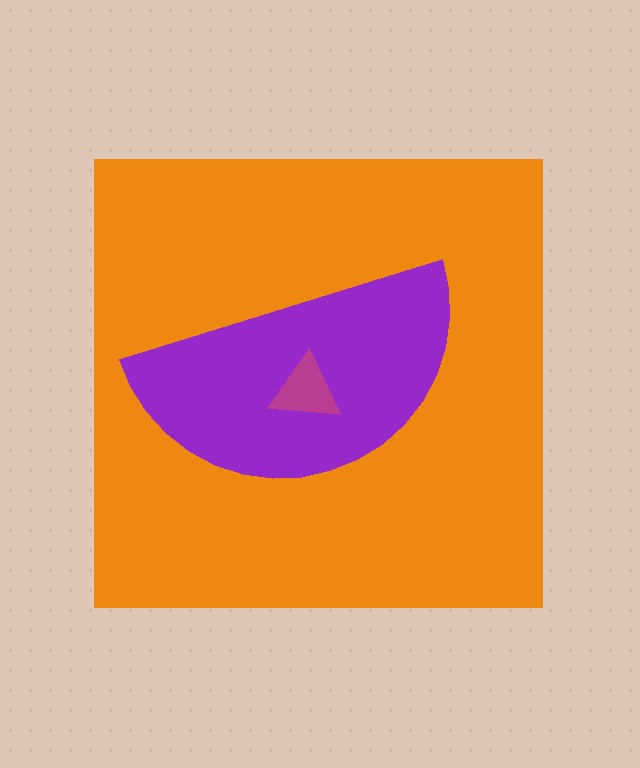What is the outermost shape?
The orange square.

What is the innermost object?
The magenta triangle.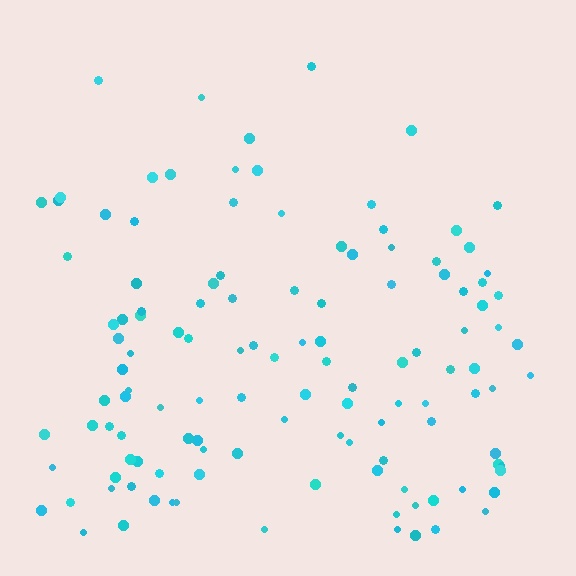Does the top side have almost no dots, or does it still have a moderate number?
Still a moderate number, just noticeably fewer than the bottom.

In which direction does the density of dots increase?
From top to bottom, with the bottom side densest.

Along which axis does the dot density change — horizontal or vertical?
Vertical.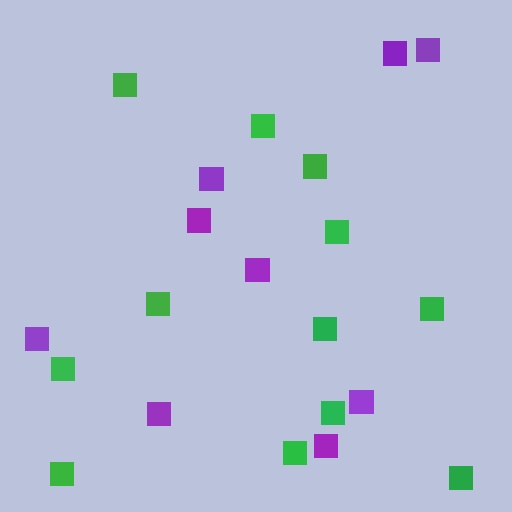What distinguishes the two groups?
There are 2 groups: one group of green squares (12) and one group of purple squares (9).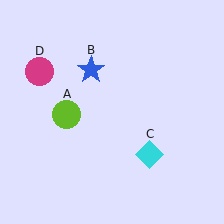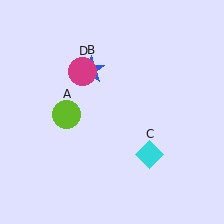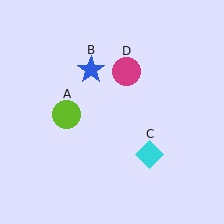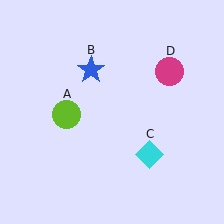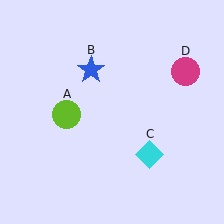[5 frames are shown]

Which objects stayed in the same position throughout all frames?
Lime circle (object A) and blue star (object B) and cyan diamond (object C) remained stationary.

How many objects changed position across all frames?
1 object changed position: magenta circle (object D).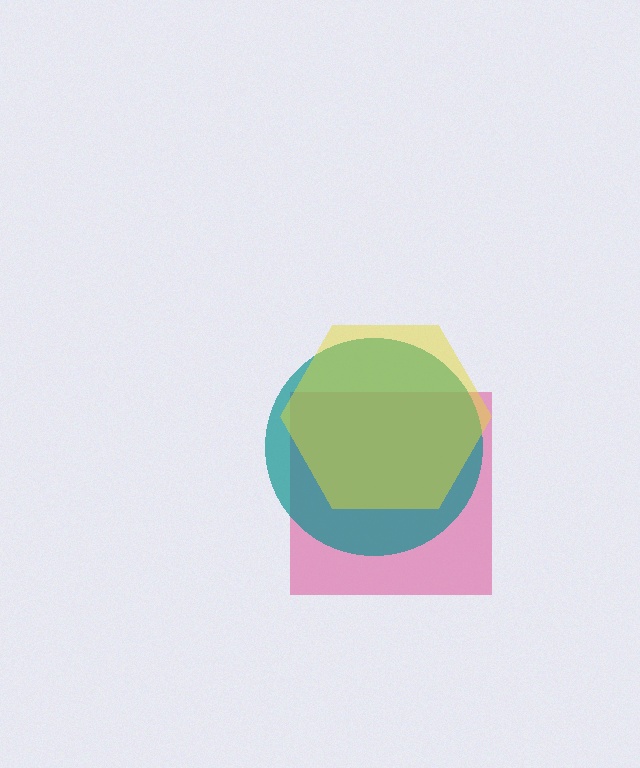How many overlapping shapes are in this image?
There are 3 overlapping shapes in the image.